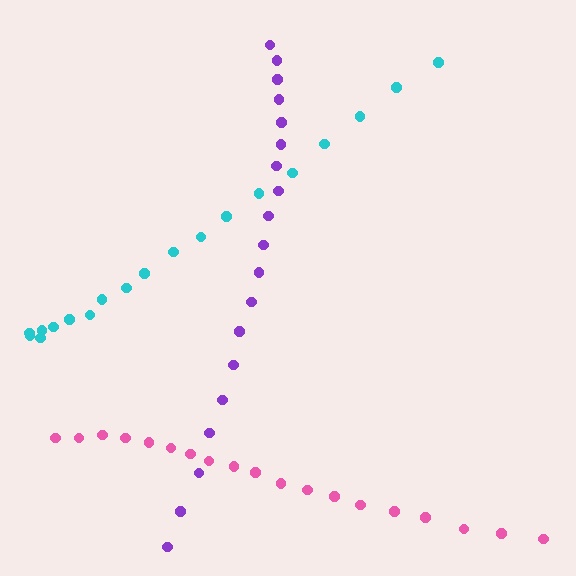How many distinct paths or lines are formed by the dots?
There are 3 distinct paths.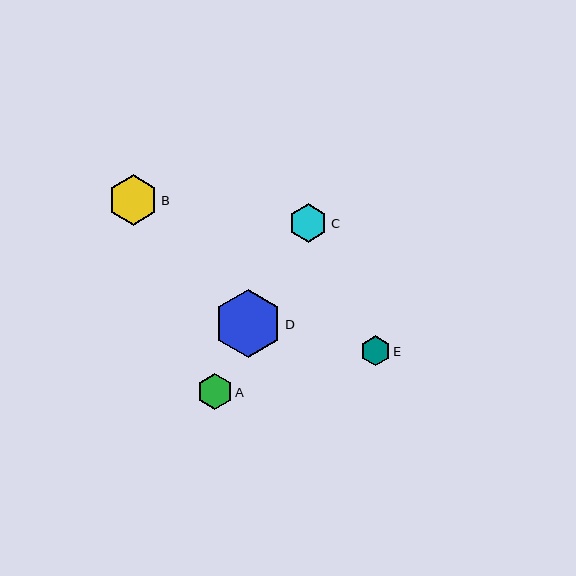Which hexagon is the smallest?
Hexagon E is the smallest with a size of approximately 30 pixels.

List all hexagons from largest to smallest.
From largest to smallest: D, B, C, A, E.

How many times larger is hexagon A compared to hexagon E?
Hexagon A is approximately 1.2 times the size of hexagon E.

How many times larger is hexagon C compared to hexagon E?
Hexagon C is approximately 1.3 times the size of hexagon E.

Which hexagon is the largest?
Hexagon D is the largest with a size of approximately 68 pixels.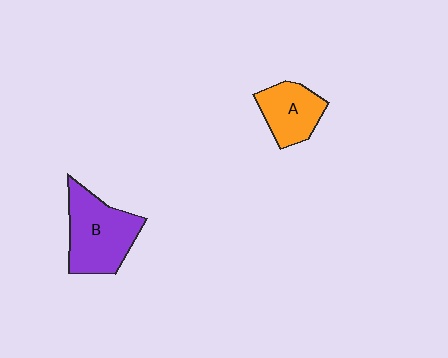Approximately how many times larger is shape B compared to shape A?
Approximately 1.5 times.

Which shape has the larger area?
Shape B (purple).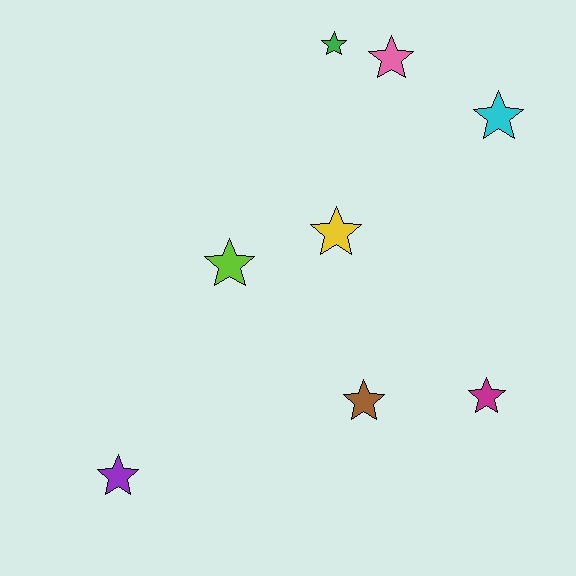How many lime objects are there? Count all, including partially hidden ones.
There is 1 lime object.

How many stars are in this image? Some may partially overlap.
There are 8 stars.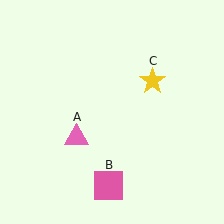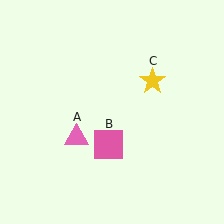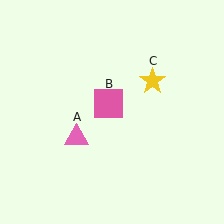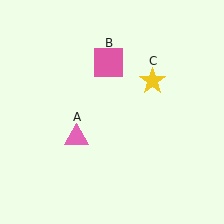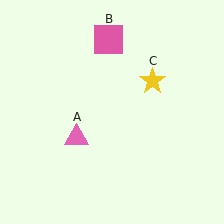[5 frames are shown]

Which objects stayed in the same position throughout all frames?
Pink triangle (object A) and yellow star (object C) remained stationary.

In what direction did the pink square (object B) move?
The pink square (object B) moved up.